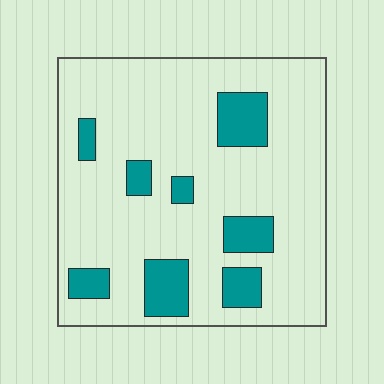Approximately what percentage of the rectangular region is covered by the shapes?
Approximately 15%.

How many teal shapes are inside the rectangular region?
8.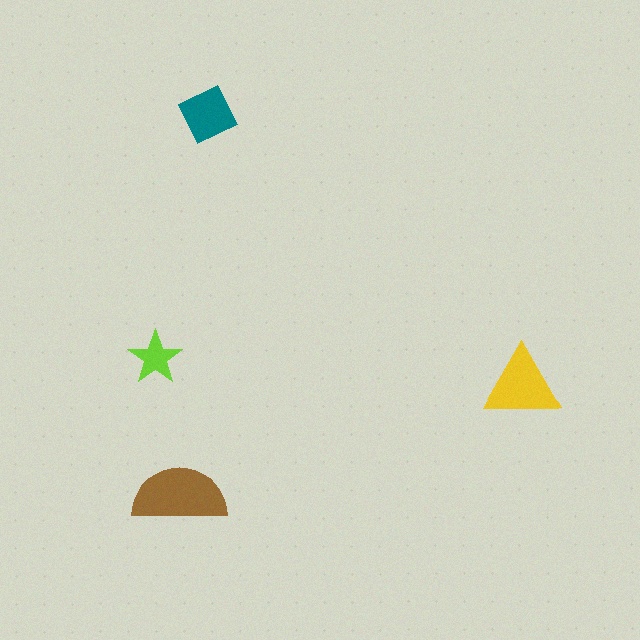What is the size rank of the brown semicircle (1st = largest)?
1st.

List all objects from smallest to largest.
The lime star, the teal diamond, the yellow triangle, the brown semicircle.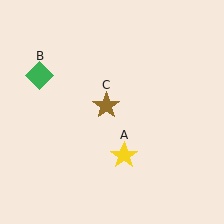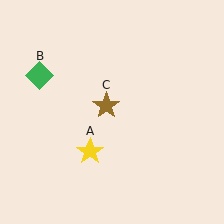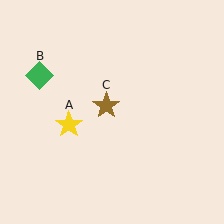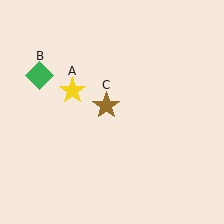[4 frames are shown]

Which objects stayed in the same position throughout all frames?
Green diamond (object B) and brown star (object C) remained stationary.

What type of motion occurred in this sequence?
The yellow star (object A) rotated clockwise around the center of the scene.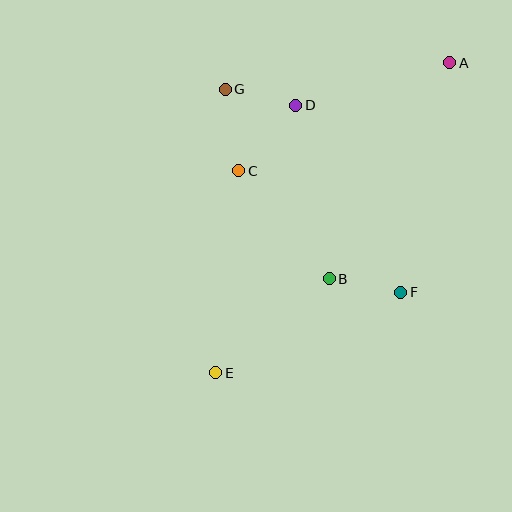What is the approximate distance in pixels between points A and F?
The distance between A and F is approximately 235 pixels.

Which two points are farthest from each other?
Points A and E are farthest from each other.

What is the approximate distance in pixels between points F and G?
The distance between F and G is approximately 268 pixels.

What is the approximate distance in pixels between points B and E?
The distance between B and E is approximately 148 pixels.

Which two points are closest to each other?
Points D and G are closest to each other.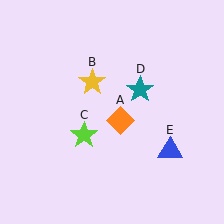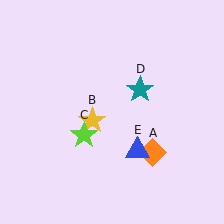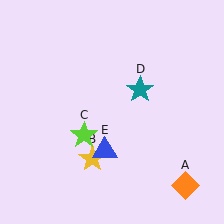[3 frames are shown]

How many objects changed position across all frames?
3 objects changed position: orange diamond (object A), yellow star (object B), blue triangle (object E).